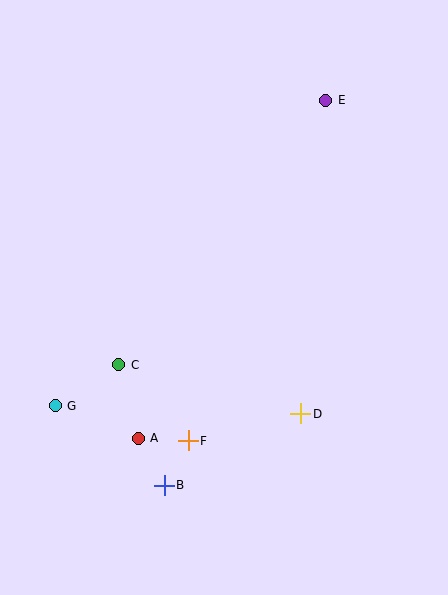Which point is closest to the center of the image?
Point C at (119, 365) is closest to the center.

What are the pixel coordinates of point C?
Point C is at (119, 365).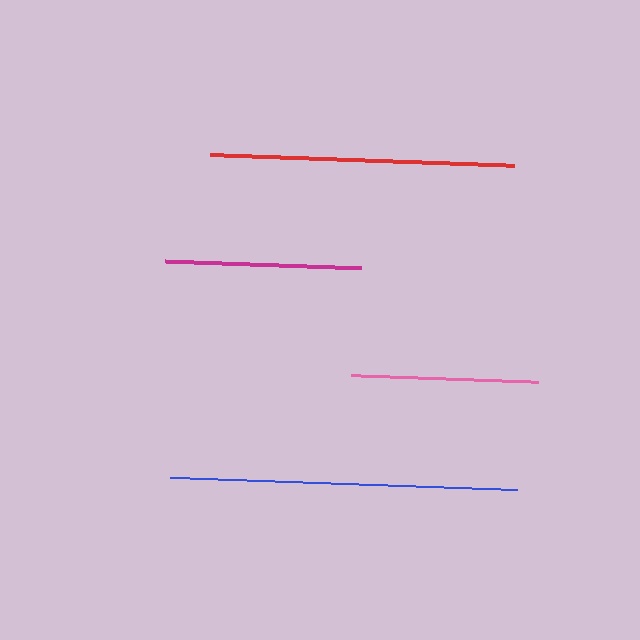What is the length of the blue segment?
The blue segment is approximately 347 pixels long.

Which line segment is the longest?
The blue line is the longest at approximately 347 pixels.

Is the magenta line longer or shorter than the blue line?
The blue line is longer than the magenta line.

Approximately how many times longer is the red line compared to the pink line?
The red line is approximately 1.6 times the length of the pink line.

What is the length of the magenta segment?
The magenta segment is approximately 195 pixels long.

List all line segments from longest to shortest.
From longest to shortest: blue, red, magenta, pink.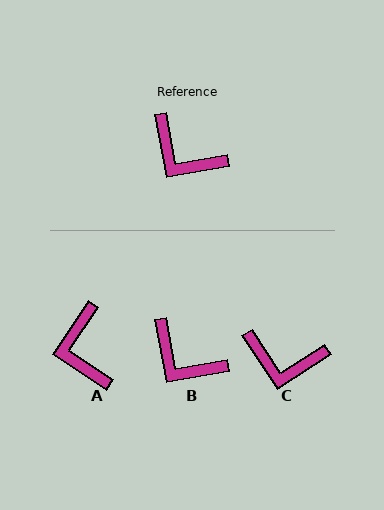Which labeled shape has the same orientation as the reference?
B.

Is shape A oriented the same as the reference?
No, it is off by about 44 degrees.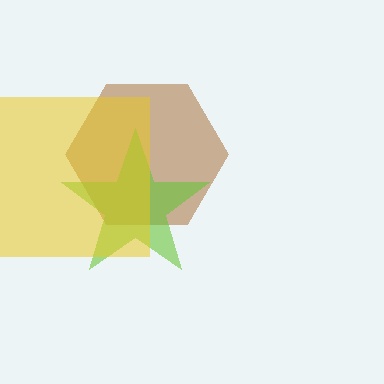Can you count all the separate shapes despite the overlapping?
Yes, there are 3 separate shapes.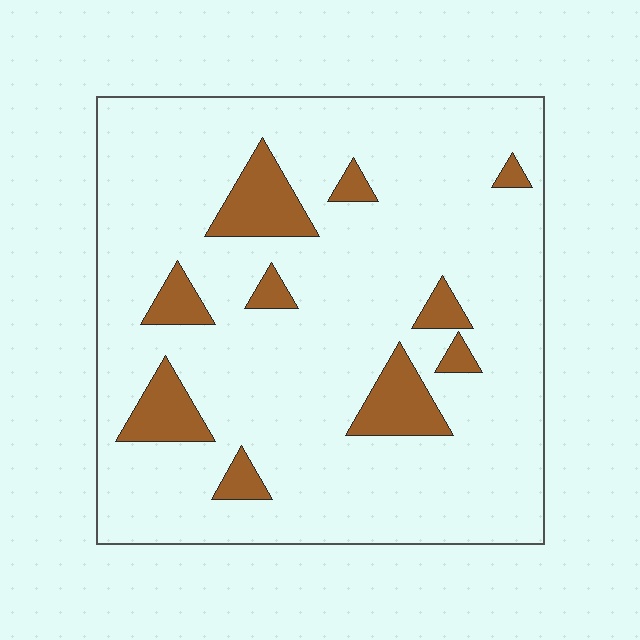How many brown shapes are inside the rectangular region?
10.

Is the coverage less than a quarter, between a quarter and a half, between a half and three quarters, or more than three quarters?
Less than a quarter.